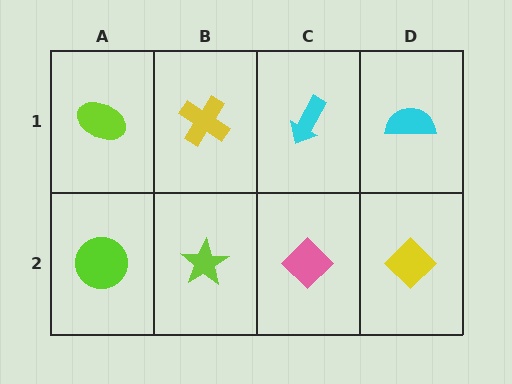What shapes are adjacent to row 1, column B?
A lime star (row 2, column B), a lime ellipse (row 1, column A), a cyan arrow (row 1, column C).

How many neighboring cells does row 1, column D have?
2.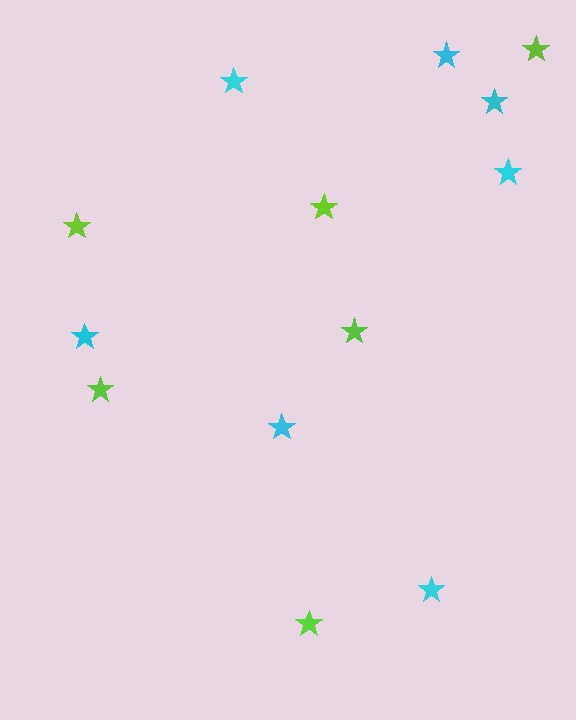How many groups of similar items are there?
There are 2 groups: one group of cyan stars (7) and one group of lime stars (6).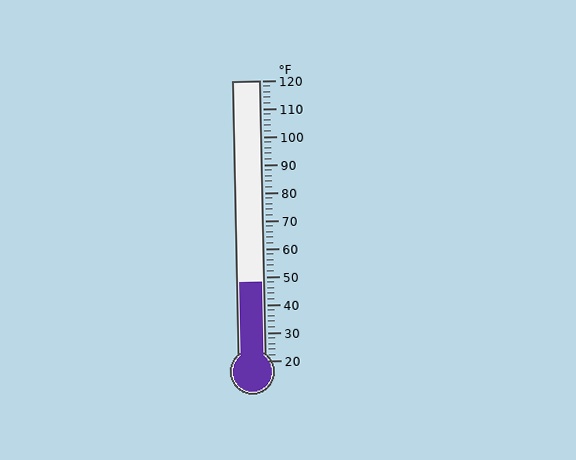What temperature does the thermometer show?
The thermometer shows approximately 48°F.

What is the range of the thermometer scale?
The thermometer scale ranges from 20°F to 120°F.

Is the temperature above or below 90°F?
The temperature is below 90°F.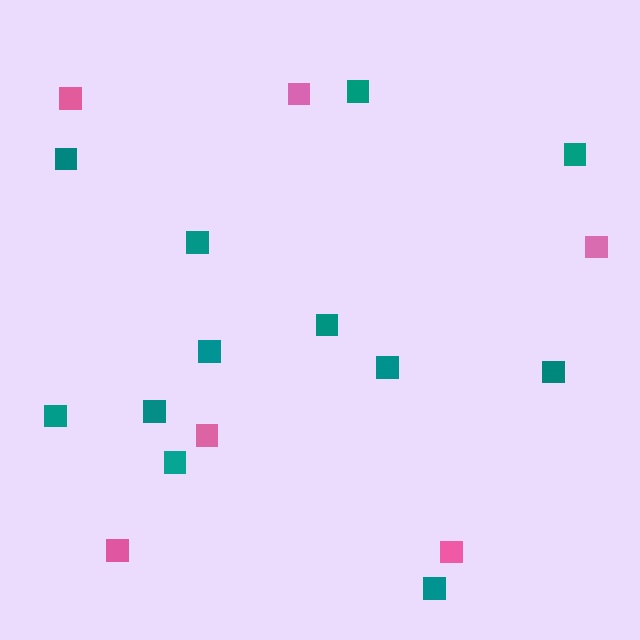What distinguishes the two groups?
There are 2 groups: one group of teal squares (12) and one group of pink squares (6).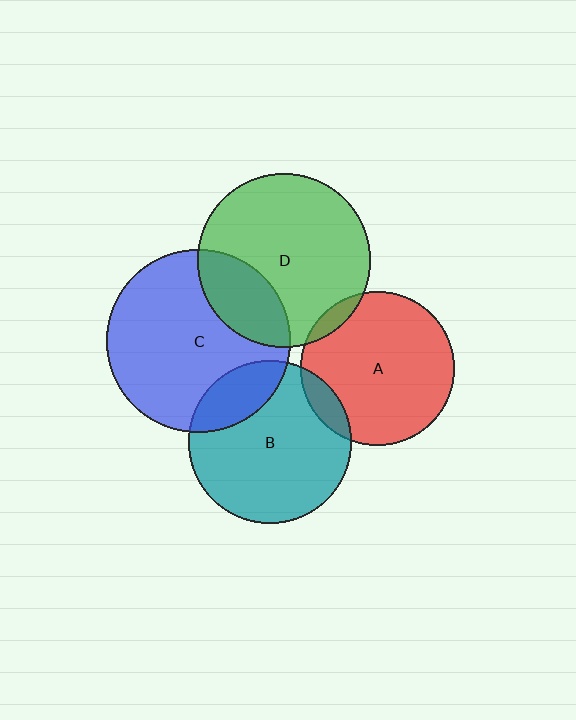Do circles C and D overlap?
Yes.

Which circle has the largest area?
Circle C (blue).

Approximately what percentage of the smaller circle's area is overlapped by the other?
Approximately 25%.